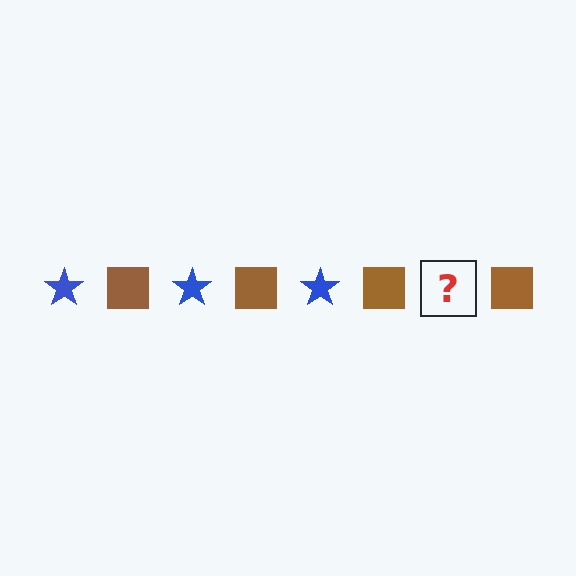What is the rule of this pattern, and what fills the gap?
The rule is that the pattern alternates between blue star and brown square. The gap should be filled with a blue star.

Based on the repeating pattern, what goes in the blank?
The blank should be a blue star.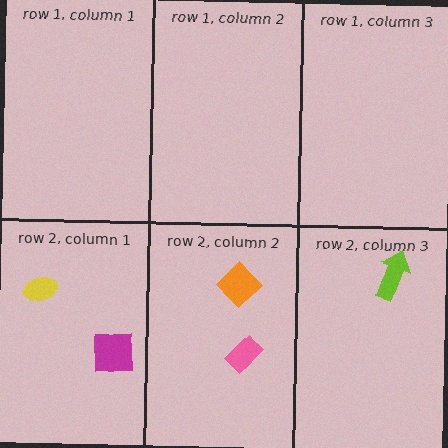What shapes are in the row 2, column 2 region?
The orange diamond, the pink rectangle.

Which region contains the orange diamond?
The row 2, column 2 region.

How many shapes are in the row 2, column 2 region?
2.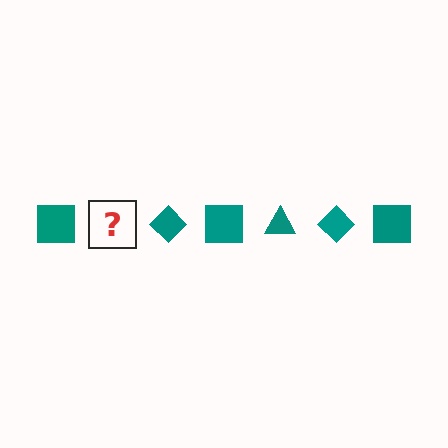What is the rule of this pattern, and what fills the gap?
The rule is that the pattern cycles through square, triangle, diamond shapes in teal. The gap should be filled with a teal triangle.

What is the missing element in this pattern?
The missing element is a teal triangle.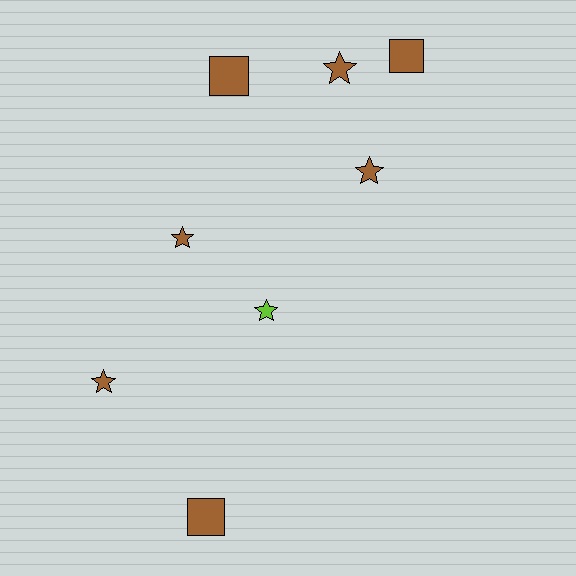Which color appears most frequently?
Brown, with 7 objects.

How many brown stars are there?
There are 4 brown stars.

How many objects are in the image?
There are 8 objects.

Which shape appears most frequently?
Star, with 5 objects.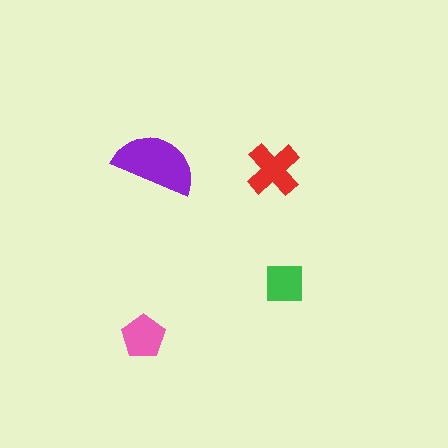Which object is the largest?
The purple semicircle.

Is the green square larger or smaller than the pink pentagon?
Smaller.